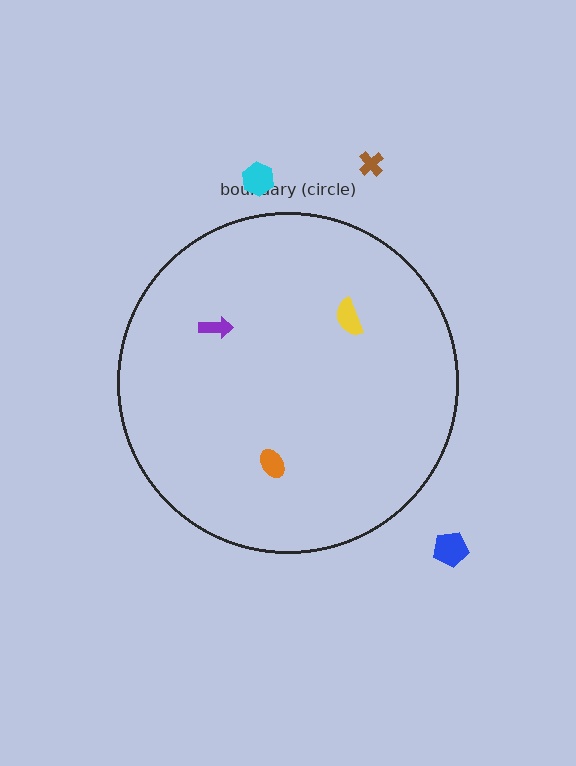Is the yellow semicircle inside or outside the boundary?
Inside.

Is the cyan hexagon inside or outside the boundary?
Outside.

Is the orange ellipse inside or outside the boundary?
Inside.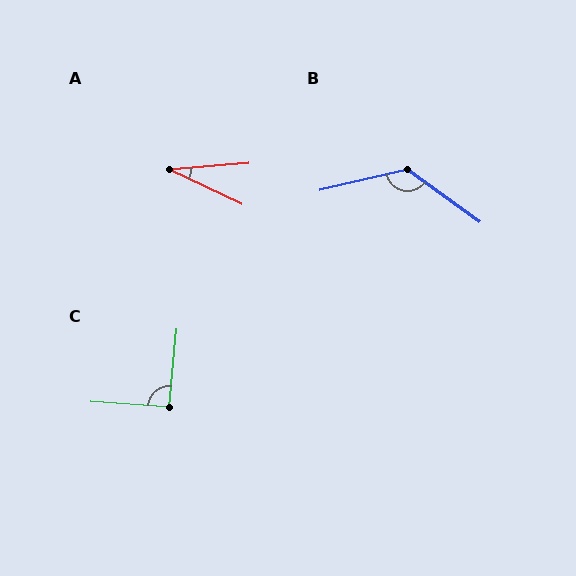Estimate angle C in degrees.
Approximately 92 degrees.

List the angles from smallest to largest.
A (30°), C (92°), B (131°).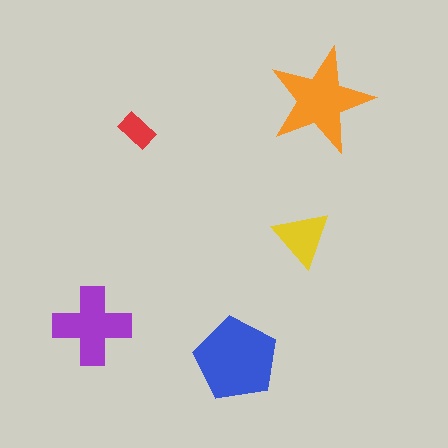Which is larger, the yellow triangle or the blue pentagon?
The blue pentagon.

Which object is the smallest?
The red rectangle.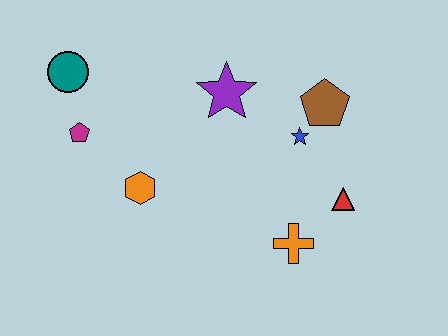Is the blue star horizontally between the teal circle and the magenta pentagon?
No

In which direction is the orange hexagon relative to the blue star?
The orange hexagon is to the left of the blue star.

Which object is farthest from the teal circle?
The red triangle is farthest from the teal circle.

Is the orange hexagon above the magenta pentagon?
No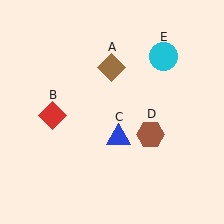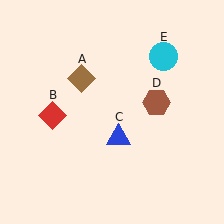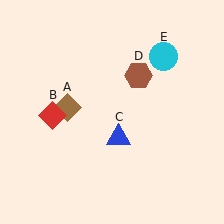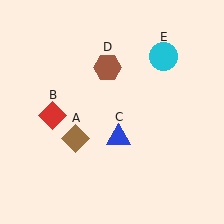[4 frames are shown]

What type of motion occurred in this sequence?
The brown diamond (object A), brown hexagon (object D) rotated counterclockwise around the center of the scene.